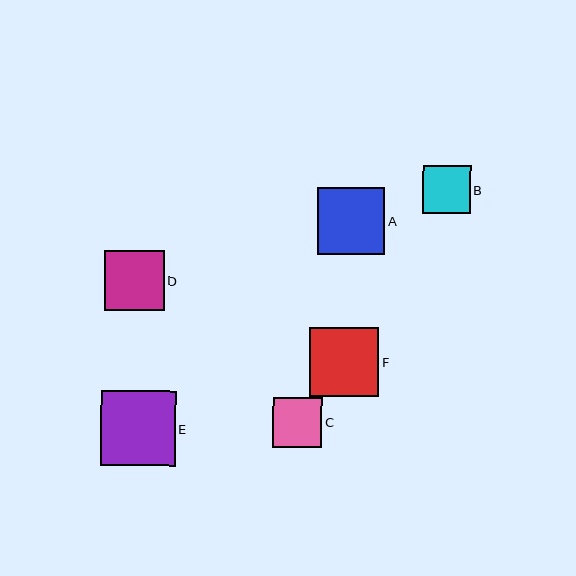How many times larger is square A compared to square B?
Square A is approximately 1.4 times the size of square B.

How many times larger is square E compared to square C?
Square E is approximately 1.5 times the size of square C.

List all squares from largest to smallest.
From largest to smallest: E, F, A, D, C, B.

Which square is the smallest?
Square B is the smallest with a size of approximately 48 pixels.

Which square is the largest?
Square E is the largest with a size of approximately 75 pixels.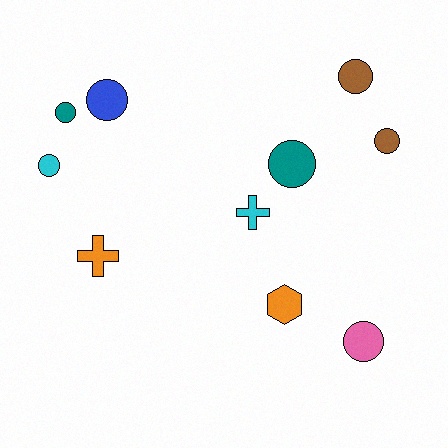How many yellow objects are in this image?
There are no yellow objects.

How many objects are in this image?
There are 10 objects.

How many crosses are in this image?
There are 2 crosses.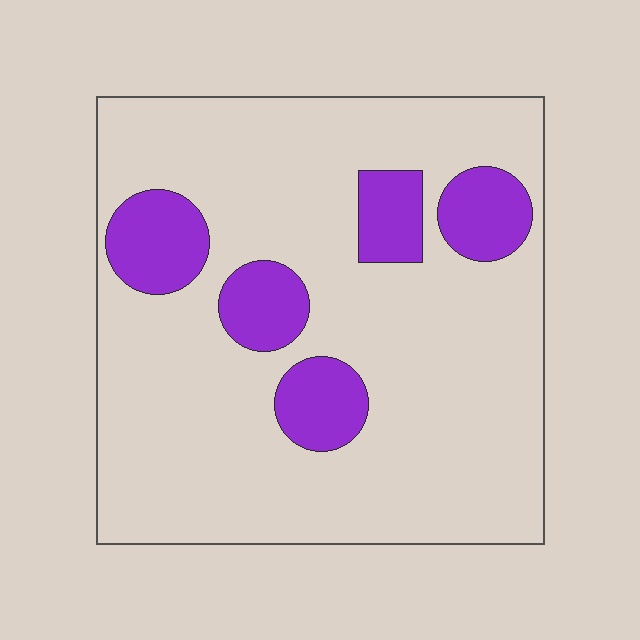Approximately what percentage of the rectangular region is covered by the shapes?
Approximately 20%.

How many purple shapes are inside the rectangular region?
5.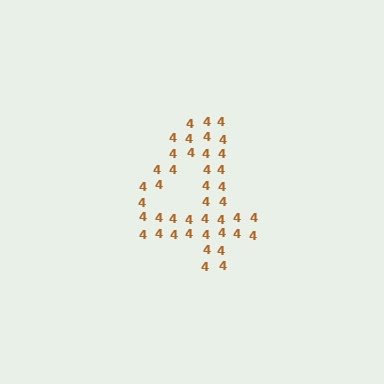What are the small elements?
The small elements are digit 4's.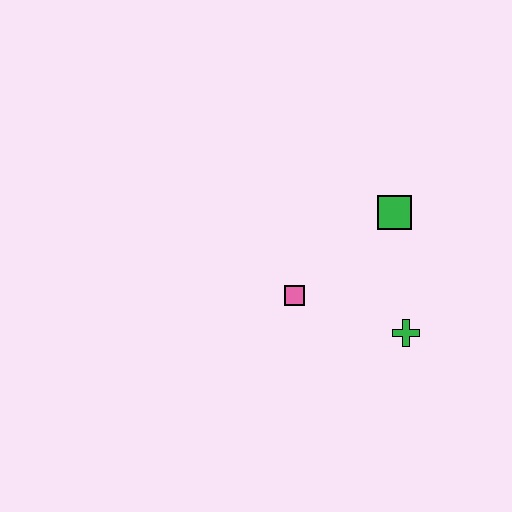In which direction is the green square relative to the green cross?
The green square is above the green cross.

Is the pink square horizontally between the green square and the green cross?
No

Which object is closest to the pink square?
The green cross is closest to the pink square.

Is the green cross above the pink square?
No